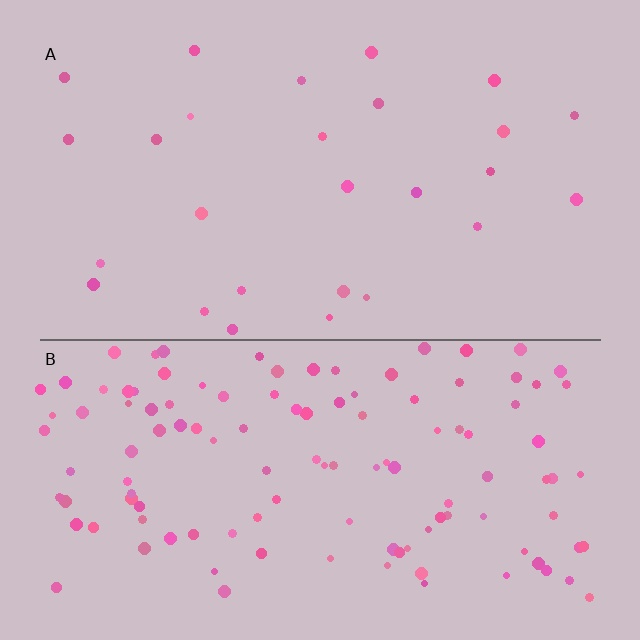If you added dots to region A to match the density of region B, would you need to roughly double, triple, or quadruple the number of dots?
Approximately quadruple.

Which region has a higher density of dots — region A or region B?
B (the bottom).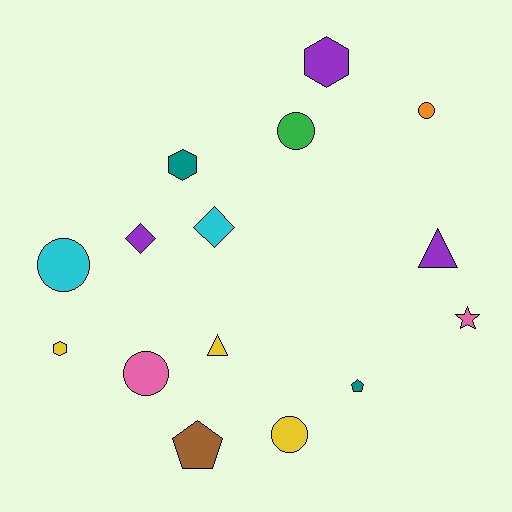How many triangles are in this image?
There are 2 triangles.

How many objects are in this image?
There are 15 objects.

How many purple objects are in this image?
There are 3 purple objects.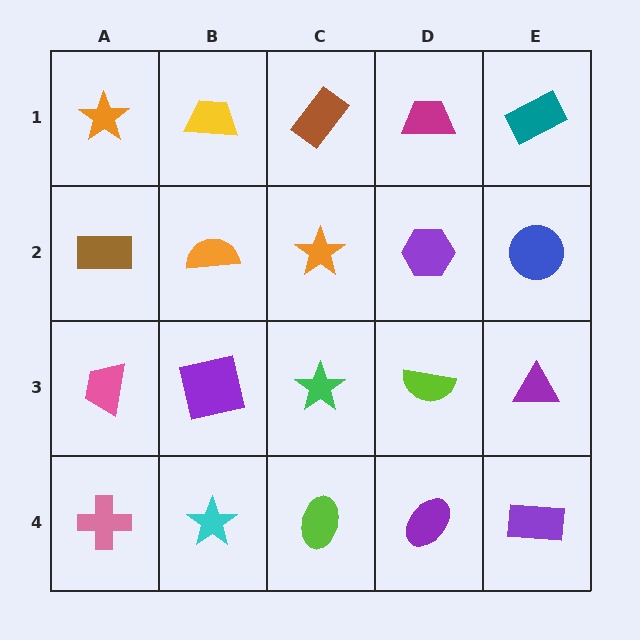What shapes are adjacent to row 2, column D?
A magenta trapezoid (row 1, column D), a lime semicircle (row 3, column D), an orange star (row 2, column C), a blue circle (row 2, column E).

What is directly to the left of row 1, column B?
An orange star.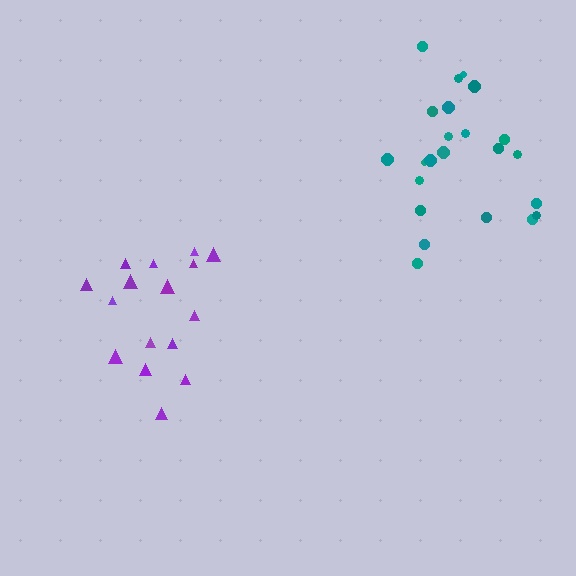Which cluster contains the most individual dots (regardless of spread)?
Teal (23).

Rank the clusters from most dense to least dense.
purple, teal.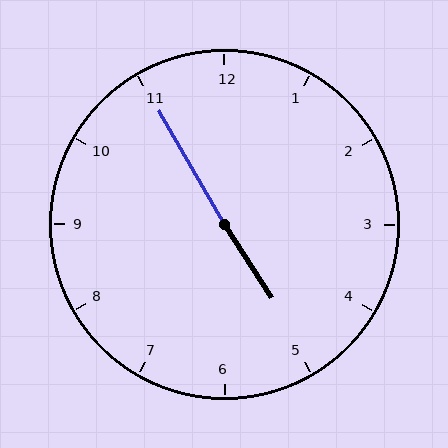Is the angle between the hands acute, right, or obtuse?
It is obtuse.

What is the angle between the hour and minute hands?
Approximately 178 degrees.